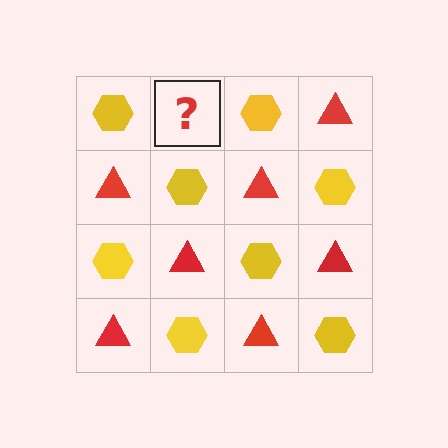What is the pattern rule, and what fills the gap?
The rule is that it alternates yellow hexagon and red triangle in a checkerboard pattern. The gap should be filled with a red triangle.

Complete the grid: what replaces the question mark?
The question mark should be replaced with a red triangle.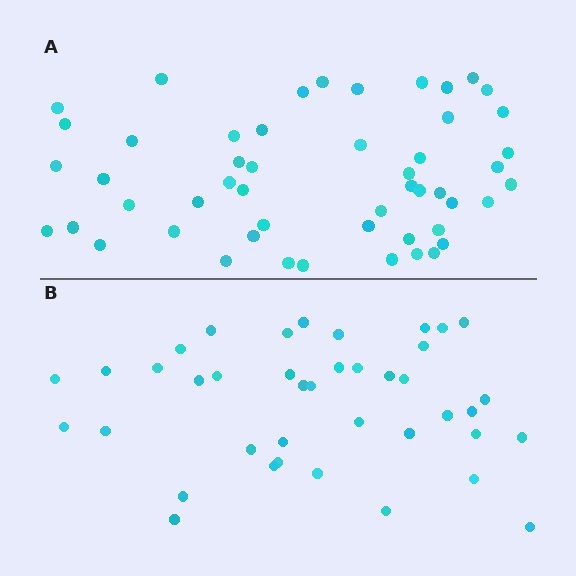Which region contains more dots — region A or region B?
Region A (the top region) has more dots.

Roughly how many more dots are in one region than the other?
Region A has roughly 12 or so more dots than region B.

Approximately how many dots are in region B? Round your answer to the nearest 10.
About 40 dots.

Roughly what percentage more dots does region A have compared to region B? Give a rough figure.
About 30% more.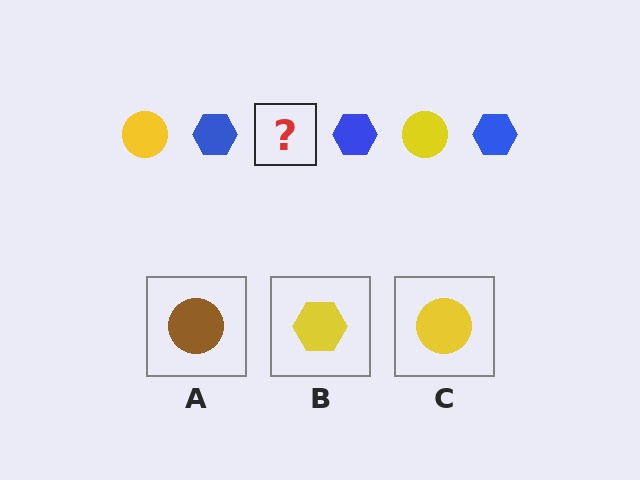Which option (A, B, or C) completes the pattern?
C.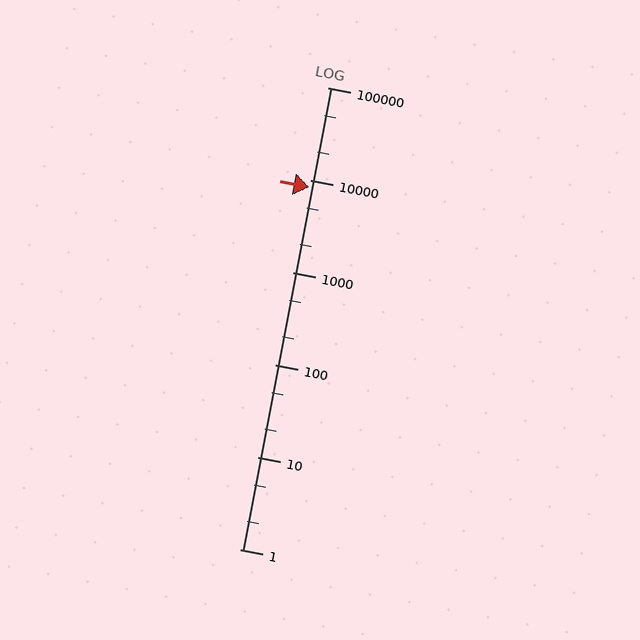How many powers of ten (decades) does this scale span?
The scale spans 5 decades, from 1 to 100000.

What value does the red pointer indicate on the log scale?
The pointer indicates approximately 8300.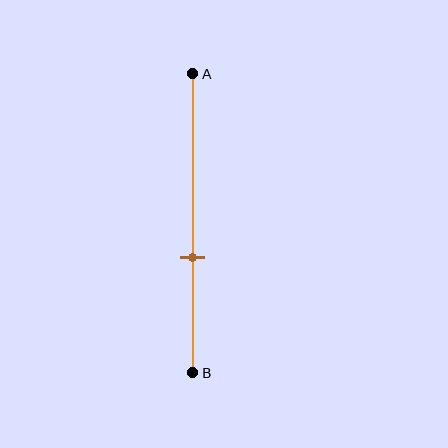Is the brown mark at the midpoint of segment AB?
No, the mark is at about 60% from A, not at the 50% midpoint.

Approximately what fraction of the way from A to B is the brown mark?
The brown mark is approximately 60% of the way from A to B.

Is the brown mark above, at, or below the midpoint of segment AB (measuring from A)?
The brown mark is below the midpoint of segment AB.